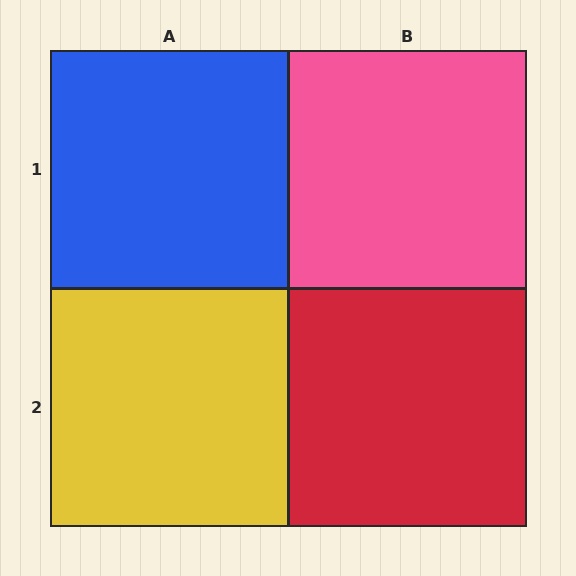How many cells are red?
1 cell is red.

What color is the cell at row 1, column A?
Blue.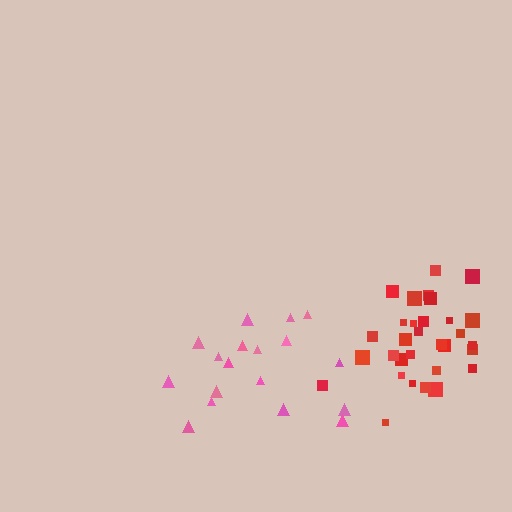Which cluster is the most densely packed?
Red.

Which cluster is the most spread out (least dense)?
Pink.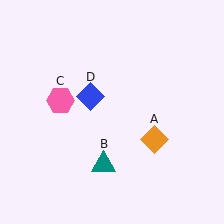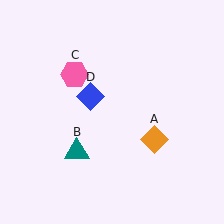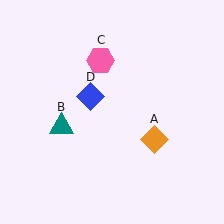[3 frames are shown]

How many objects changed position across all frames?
2 objects changed position: teal triangle (object B), pink hexagon (object C).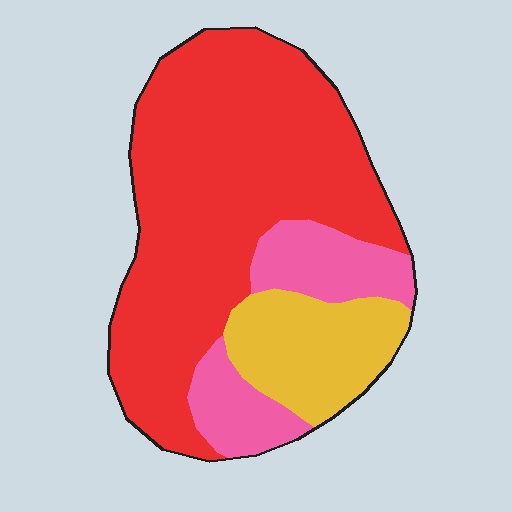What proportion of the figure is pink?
Pink takes up about one sixth (1/6) of the figure.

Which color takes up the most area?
Red, at roughly 65%.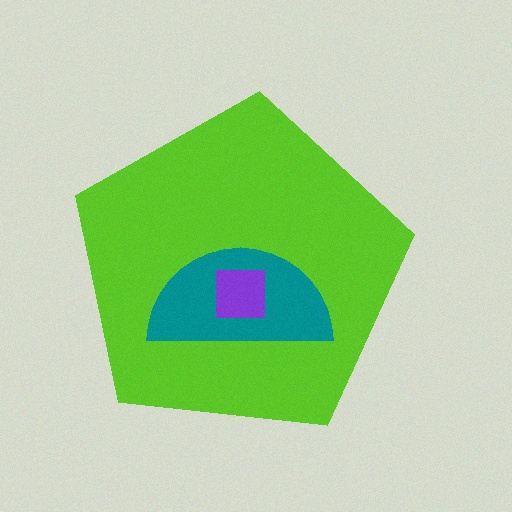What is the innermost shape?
The purple square.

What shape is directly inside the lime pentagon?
The teal semicircle.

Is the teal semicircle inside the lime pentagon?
Yes.